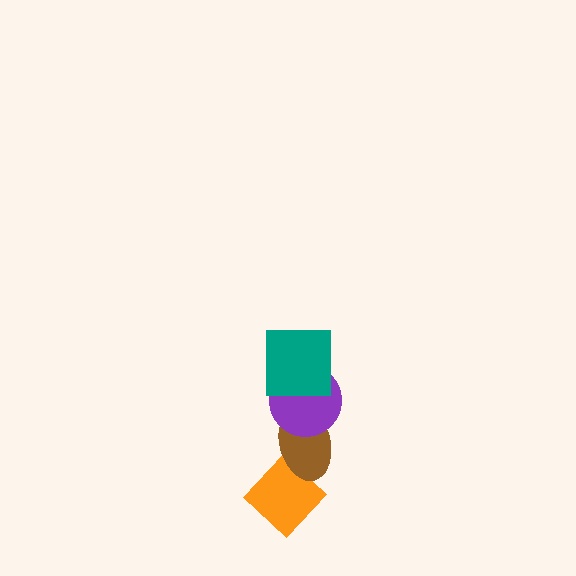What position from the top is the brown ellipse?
The brown ellipse is 3rd from the top.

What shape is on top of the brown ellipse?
The purple circle is on top of the brown ellipse.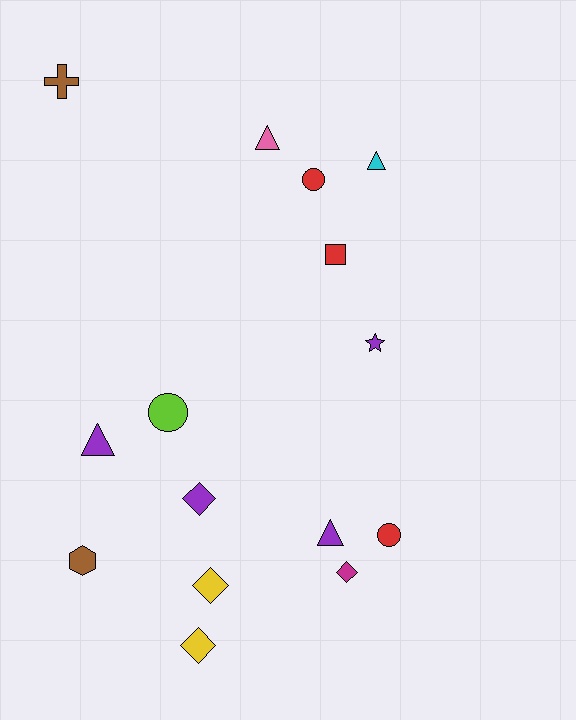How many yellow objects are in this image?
There are 2 yellow objects.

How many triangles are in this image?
There are 4 triangles.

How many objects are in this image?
There are 15 objects.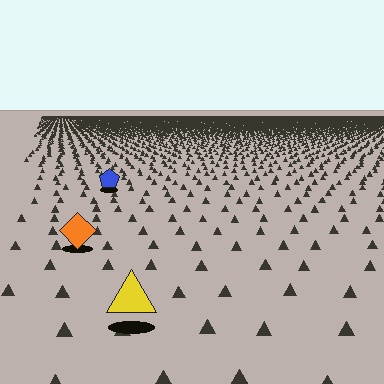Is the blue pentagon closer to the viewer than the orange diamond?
No. The orange diamond is closer — you can tell from the texture gradient: the ground texture is coarser near it.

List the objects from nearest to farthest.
From nearest to farthest: the yellow triangle, the orange diamond, the blue pentagon.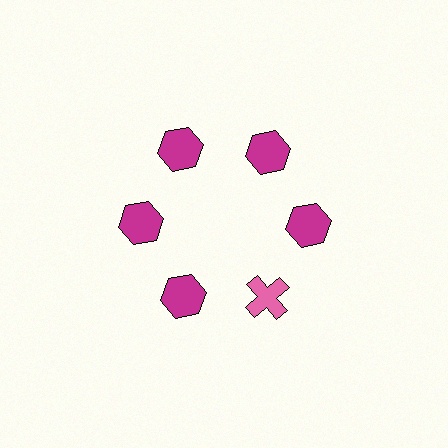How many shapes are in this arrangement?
There are 6 shapes arranged in a ring pattern.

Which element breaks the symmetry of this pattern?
The pink cross at roughly the 5 o'clock position breaks the symmetry. All other shapes are magenta hexagons.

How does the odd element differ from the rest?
It differs in both color (pink instead of magenta) and shape (cross instead of hexagon).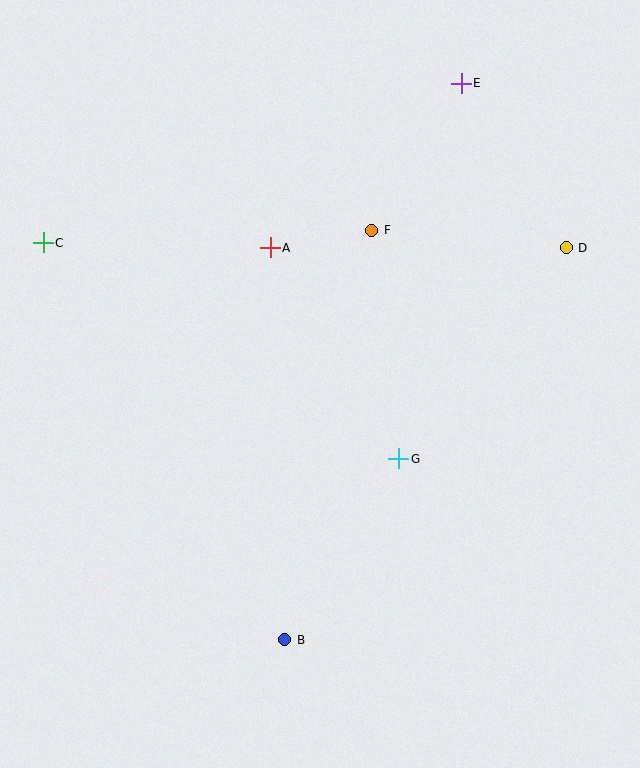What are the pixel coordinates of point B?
Point B is at (285, 640).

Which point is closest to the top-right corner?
Point E is closest to the top-right corner.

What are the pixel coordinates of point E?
Point E is at (461, 83).